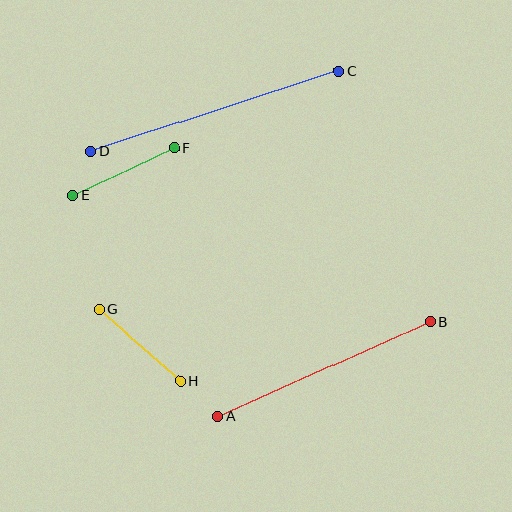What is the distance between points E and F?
The distance is approximately 111 pixels.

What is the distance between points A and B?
The distance is approximately 232 pixels.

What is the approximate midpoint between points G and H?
The midpoint is at approximately (140, 345) pixels.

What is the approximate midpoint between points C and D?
The midpoint is at approximately (215, 111) pixels.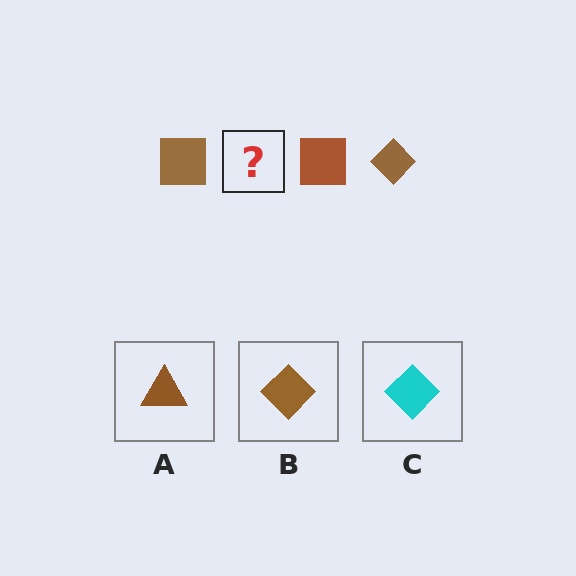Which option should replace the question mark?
Option B.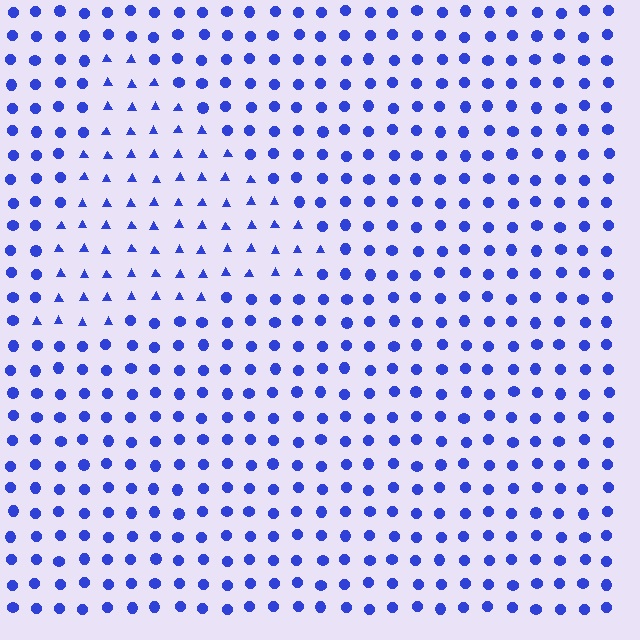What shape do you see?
I see a triangle.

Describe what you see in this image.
The image is filled with small blue elements arranged in a uniform grid. A triangle-shaped region contains triangles, while the surrounding area contains circles. The boundary is defined purely by the change in element shape.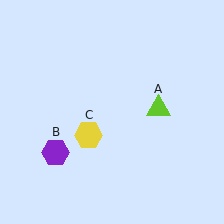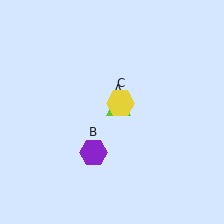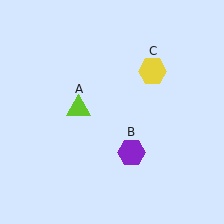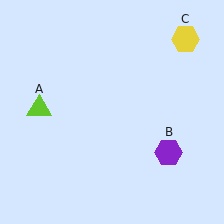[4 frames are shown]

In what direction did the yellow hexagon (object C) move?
The yellow hexagon (object C) moved up and to the right.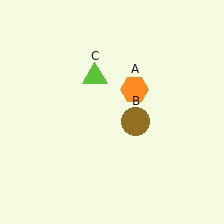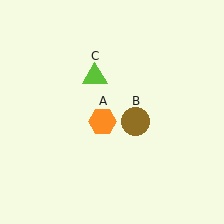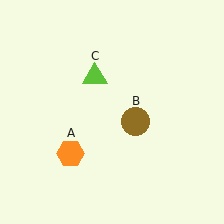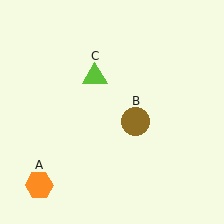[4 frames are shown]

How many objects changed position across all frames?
1 object changed position: orange hexagon (object A).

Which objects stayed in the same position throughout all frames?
Brown circle (object B) and lime triangle (object C) remained stationary.